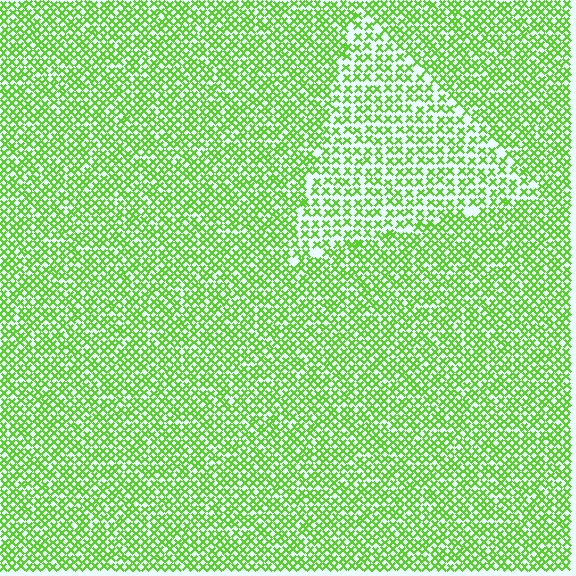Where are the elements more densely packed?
The elements are more densely packed outside the triangle boundary.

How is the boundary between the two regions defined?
The boundary is defined by a change in element density (approximately 1.6x ratio). All elements are the same color, size, and shape.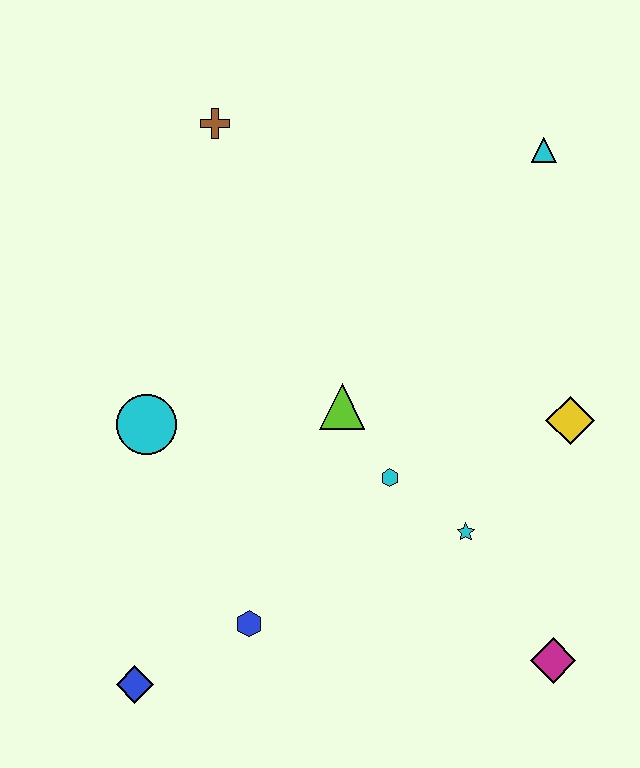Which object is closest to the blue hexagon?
The blue diamond is closest to the blue hexagon.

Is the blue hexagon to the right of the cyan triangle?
No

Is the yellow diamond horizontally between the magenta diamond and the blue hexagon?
No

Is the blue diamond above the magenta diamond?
No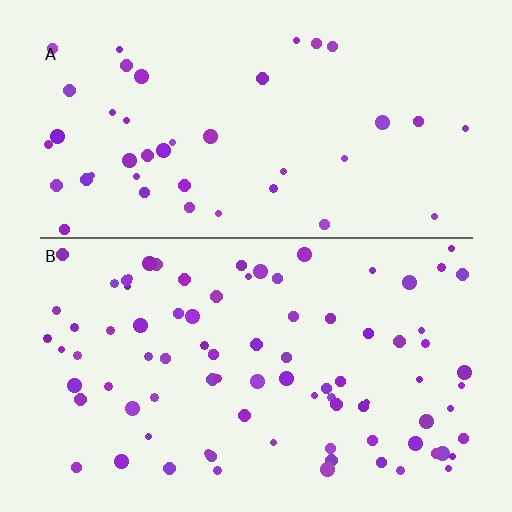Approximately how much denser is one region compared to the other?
Approximately 2.0× — region B over region A.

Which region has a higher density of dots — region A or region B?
B (the bottom).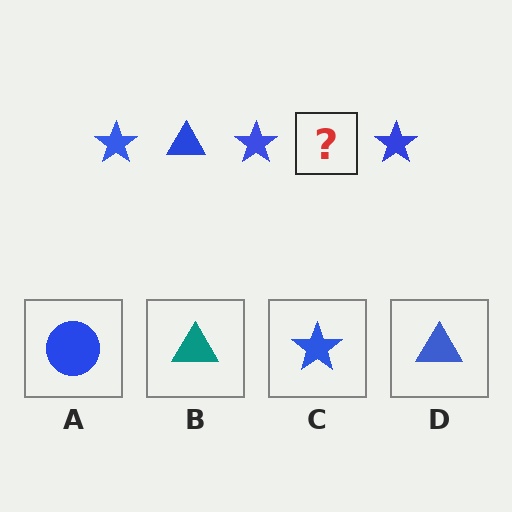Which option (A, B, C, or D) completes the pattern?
D.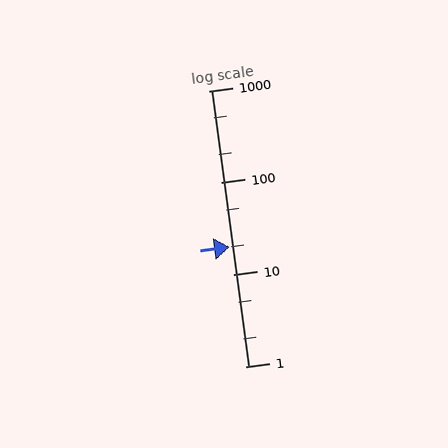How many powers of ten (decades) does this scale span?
The scale spans 3 decades, from 1 to 1000.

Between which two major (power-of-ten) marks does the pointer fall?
The pointer is between 10 and 100.